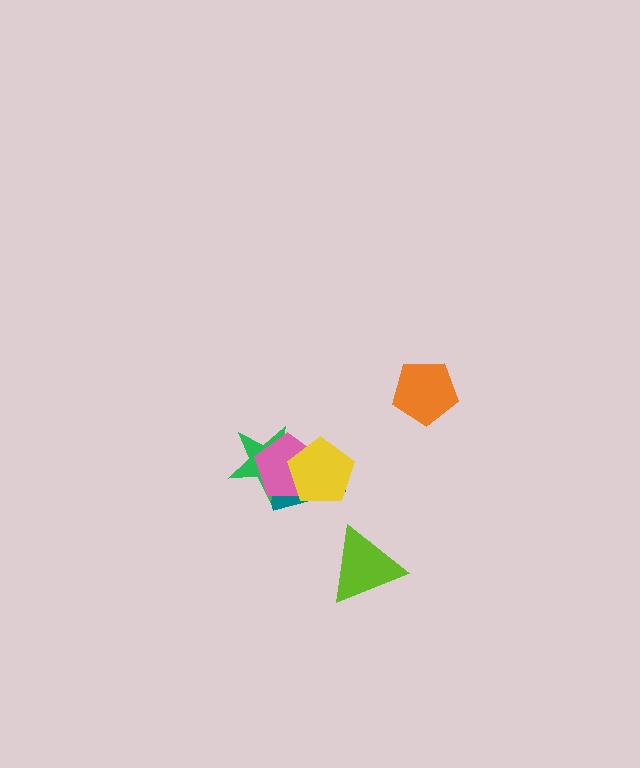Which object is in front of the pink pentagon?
The yellow pentagon is in front of the pink pentagon.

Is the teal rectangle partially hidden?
Yes, it is partially covered by another shape.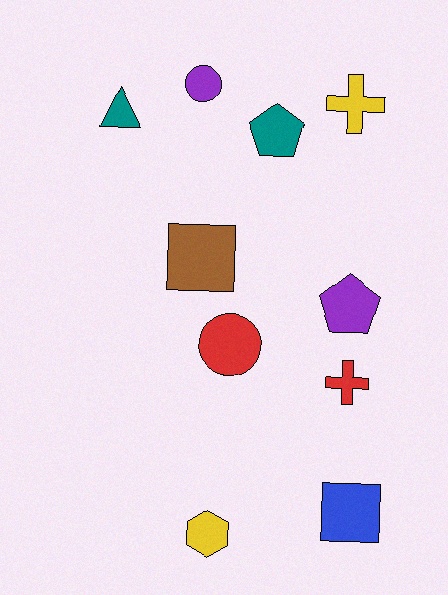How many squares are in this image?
There are 2 squares.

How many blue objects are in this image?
There is 1 blue object.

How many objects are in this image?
There are 10 objects.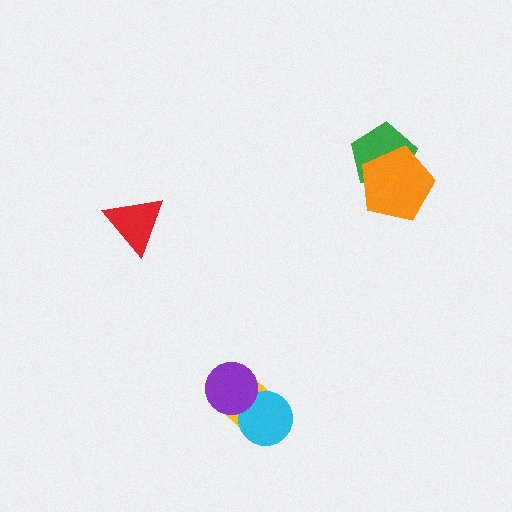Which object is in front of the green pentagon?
The orange pentagon is in front of the green pentagon.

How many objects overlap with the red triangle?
0 objects overlap with the red triangle.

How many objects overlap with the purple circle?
2 objects overlap with the purple circle.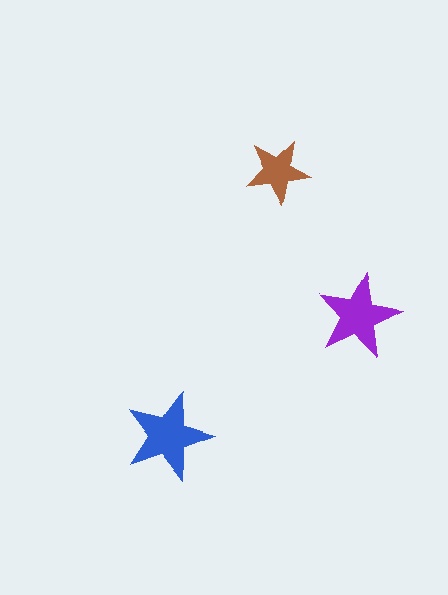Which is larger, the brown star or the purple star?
The purple one.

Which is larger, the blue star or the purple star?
The blue one.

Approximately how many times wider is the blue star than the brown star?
About 1.5 times wider.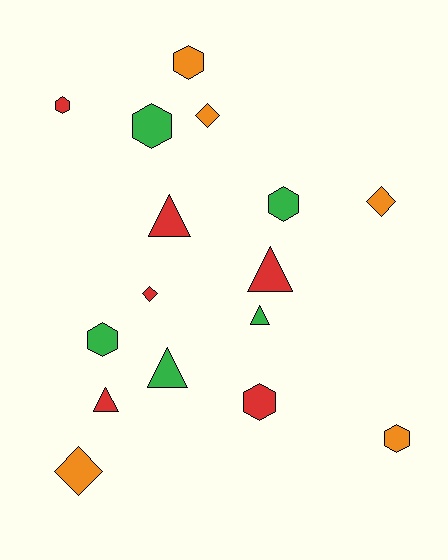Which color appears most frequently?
Red, with 6 objects.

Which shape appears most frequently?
Hexagon, with 7 objects.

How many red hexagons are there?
There are 2 red hexagons.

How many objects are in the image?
There are 16 objects.